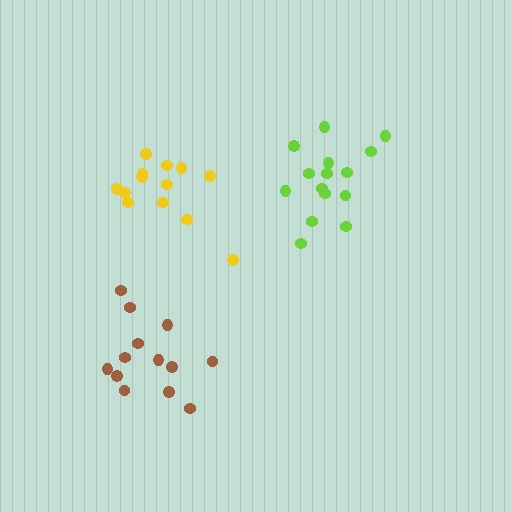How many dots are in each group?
Group 1: 13 dots, Group 2: 15 dots, Group 3: 13 dots (41 total).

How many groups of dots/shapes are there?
There are 3 groups.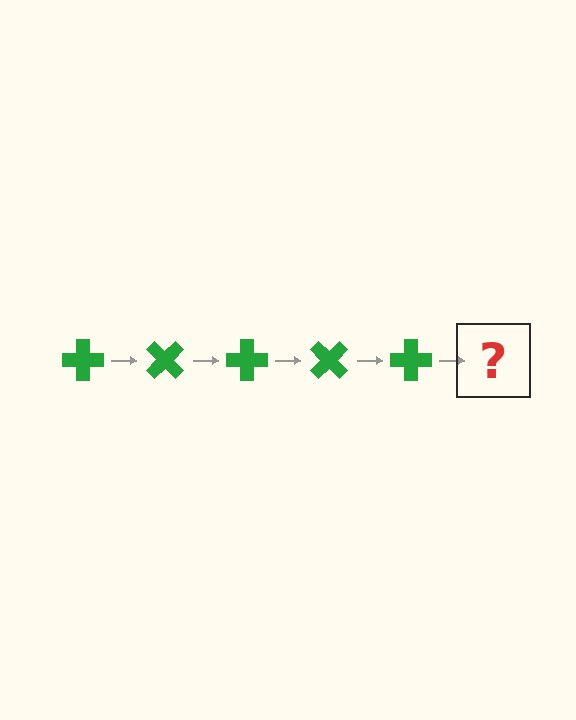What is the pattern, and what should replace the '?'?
The pattern is that the cross rotates 45 degrees each step. The '?' should be a green cross rotated 225 degrees.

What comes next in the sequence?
The next element should be a green cross rotated 225 degrees.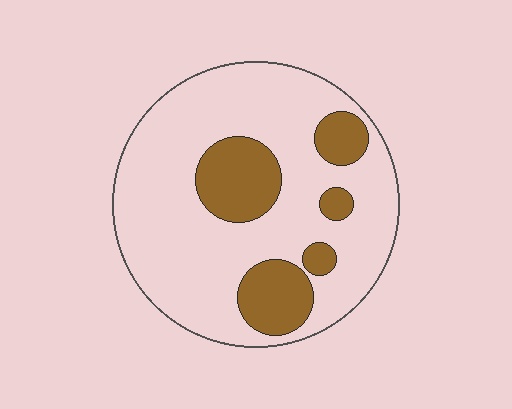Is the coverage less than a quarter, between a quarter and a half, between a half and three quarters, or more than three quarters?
Less than a quarter.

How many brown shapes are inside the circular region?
5.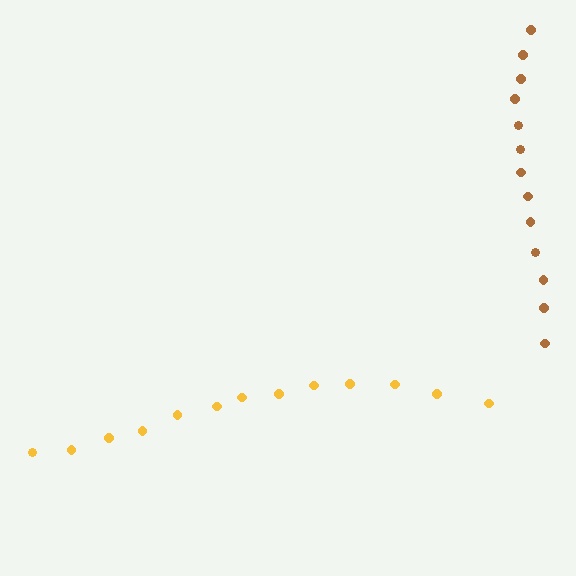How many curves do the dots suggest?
There are 2 distinct paths.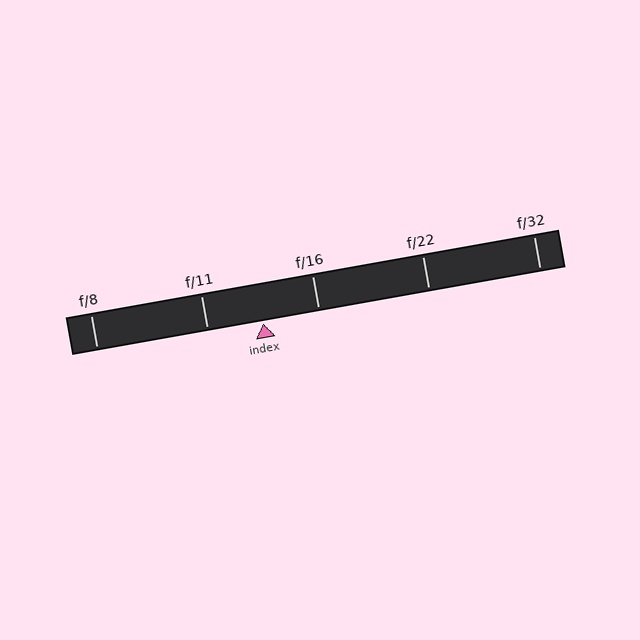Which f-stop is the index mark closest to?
The index mark is closest to f/11.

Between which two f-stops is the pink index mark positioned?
The index mark is between f/11 and f/16.